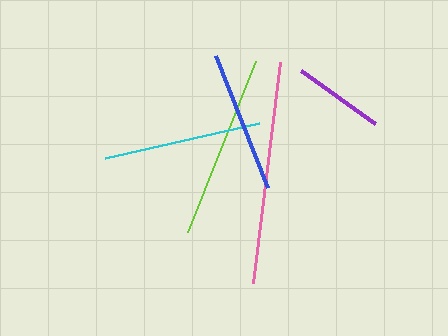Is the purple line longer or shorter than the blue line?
The blue line is longer than the purple line.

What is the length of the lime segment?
The lime segment is approximately 184 pixels long.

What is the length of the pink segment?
The pink segment is approximately 222 pixels long.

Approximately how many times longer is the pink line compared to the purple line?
The pink line is approximately 2.5 times the length of the purple line.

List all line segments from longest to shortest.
From longest to shortest: pink, lime, cyan, blue, purple.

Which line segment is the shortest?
The purple line is the shortest at approximately 90 pixels.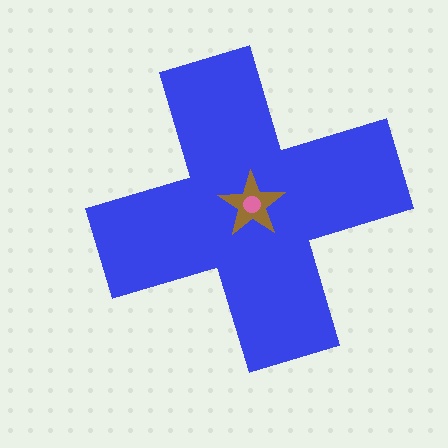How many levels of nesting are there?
3.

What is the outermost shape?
The blue cross.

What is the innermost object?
The pink circle.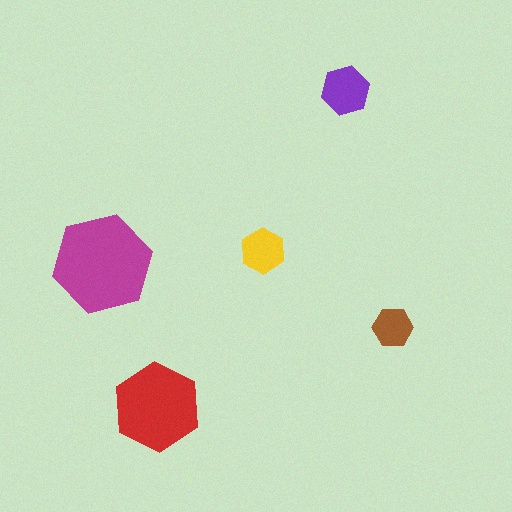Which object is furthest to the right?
The brown hexagon is rightmost.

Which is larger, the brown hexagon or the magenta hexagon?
The magenta one.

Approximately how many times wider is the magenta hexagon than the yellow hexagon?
About 2 times wider.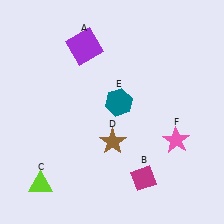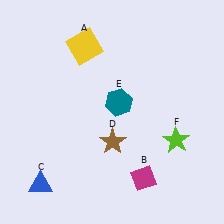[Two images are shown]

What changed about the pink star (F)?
In Image 1, F is pink. In Image 2, it changed to lime.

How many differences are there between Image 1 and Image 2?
There are 3 differences between the two images.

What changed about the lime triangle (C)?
In Image 1, C is lime. In Image 2, it changed to blue.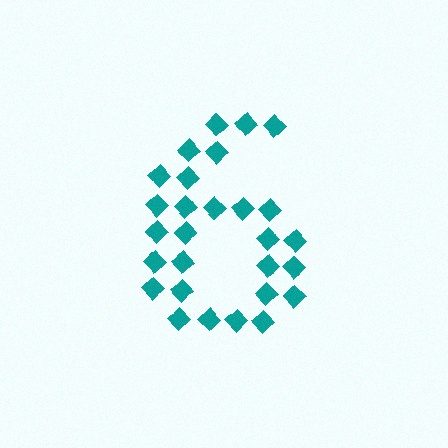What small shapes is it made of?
It is made of small diamonds.